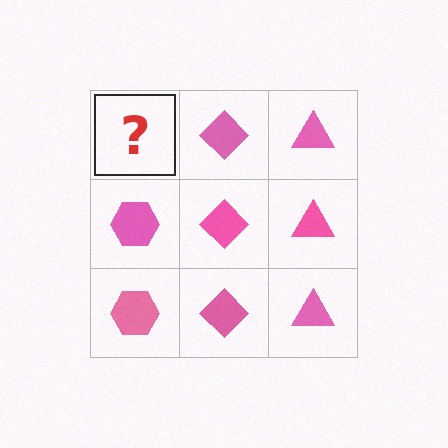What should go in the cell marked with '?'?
The missing cell should contain a pink hexagon.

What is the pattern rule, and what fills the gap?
The rule is that each column has a consistent shape. The gap should be filled with a pink hexagon.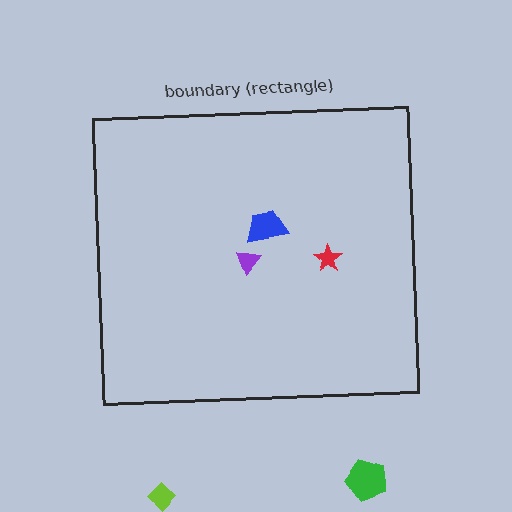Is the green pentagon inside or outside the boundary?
Outside.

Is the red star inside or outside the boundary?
Inside.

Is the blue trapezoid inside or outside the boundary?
Inside.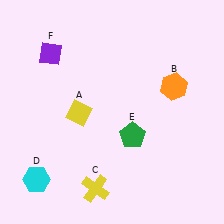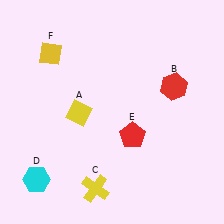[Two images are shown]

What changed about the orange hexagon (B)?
In Image 1, B is orange. In Image 2, it changed to red.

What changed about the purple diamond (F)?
In Image 1, F is purple. In Image 2, it changed to yellow.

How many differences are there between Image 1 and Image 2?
There are 3 differences between the two images.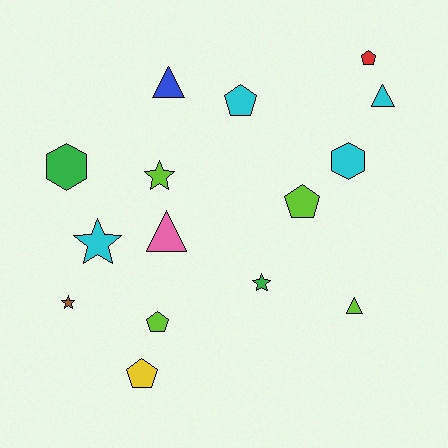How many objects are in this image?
There are 15 objects.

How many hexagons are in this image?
There are 2 hexagons.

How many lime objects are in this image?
There are 4 lime objects.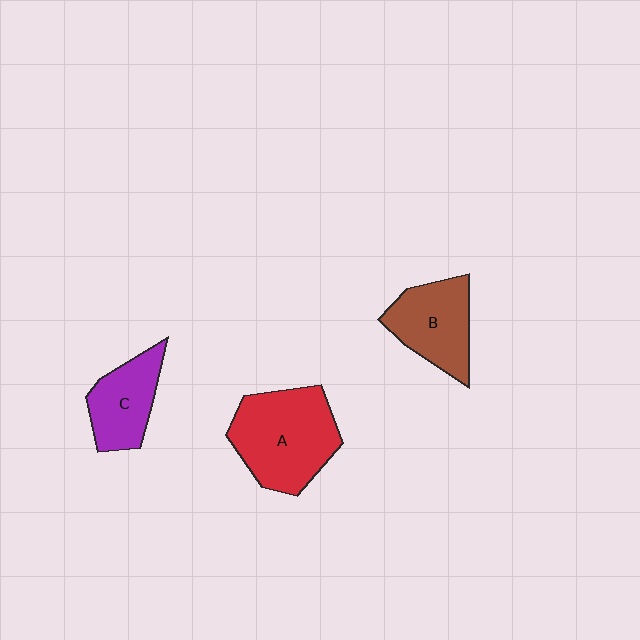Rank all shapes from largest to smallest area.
From largest to smallest: A (red), B (brown), C (purple).